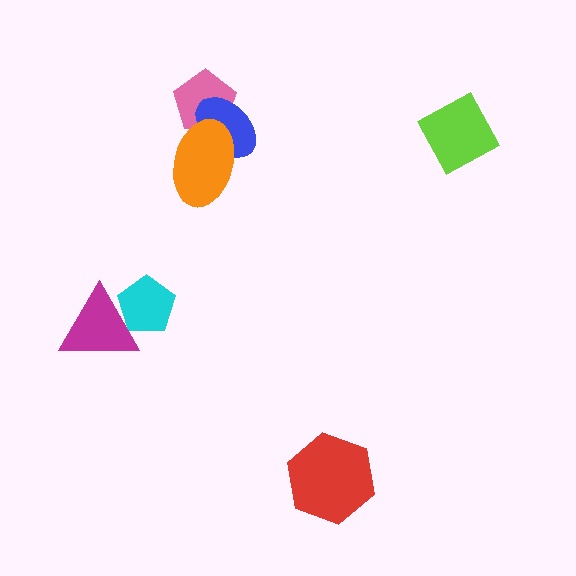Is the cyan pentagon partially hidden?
Yes, it is partially covered by another shape.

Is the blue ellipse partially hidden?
Yes, it is partially covered by another shape.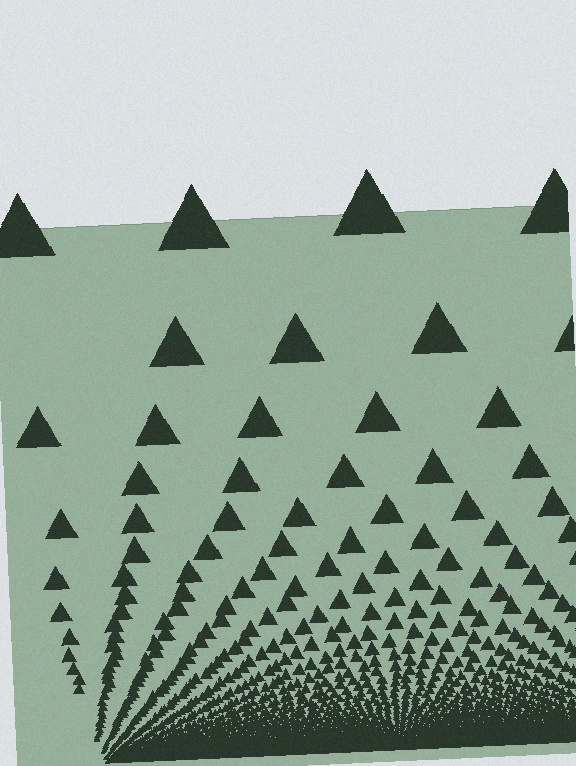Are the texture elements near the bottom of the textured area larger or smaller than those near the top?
Smaller. The gradient is inverted — elements near the bottom are smaller and denser.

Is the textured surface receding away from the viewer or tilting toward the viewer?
The surface appears to tilt toward the viewer. Texture elements get larger and sparser toward the top.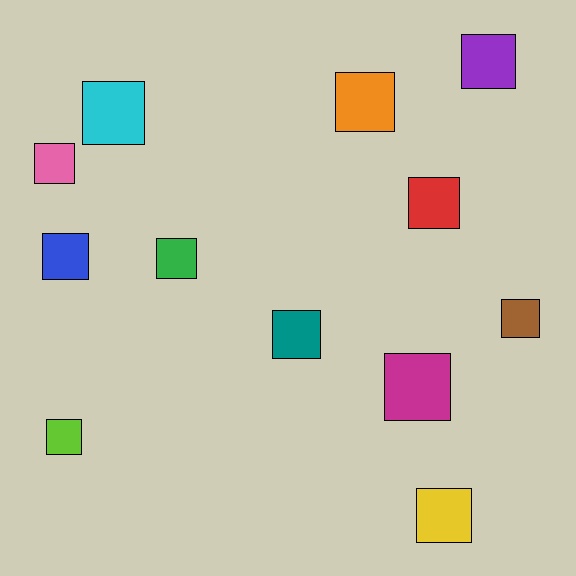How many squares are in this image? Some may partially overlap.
There are 12 squares.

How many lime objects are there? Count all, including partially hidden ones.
There is 1 lime object.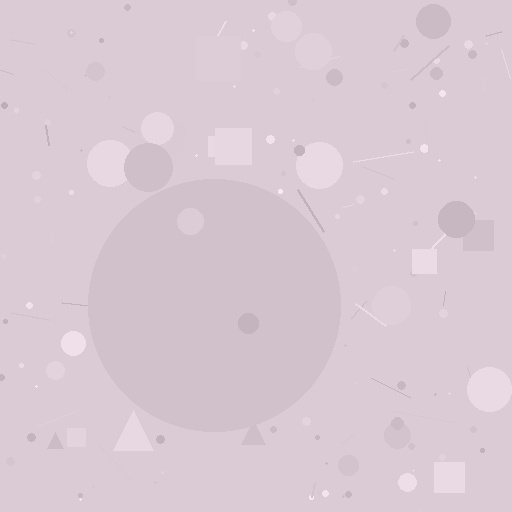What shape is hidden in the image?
A circle is hidden in the image.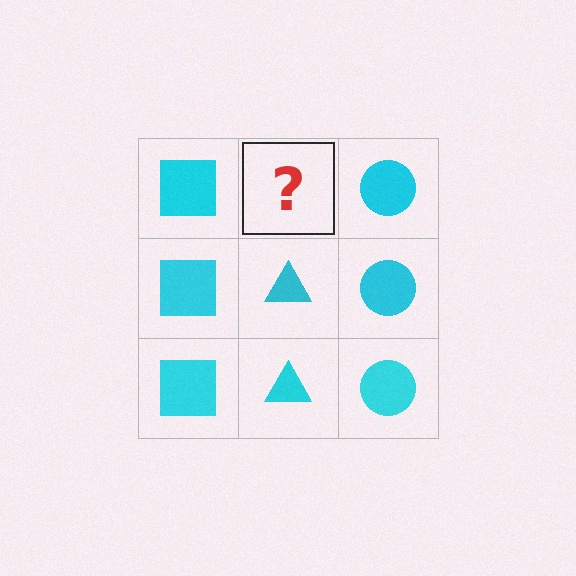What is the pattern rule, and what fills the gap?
The rule is that each column has a consistent shape. The gap should be filled with a cyan triangle.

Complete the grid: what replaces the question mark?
The question mark should be replaced with a cyan triangle.